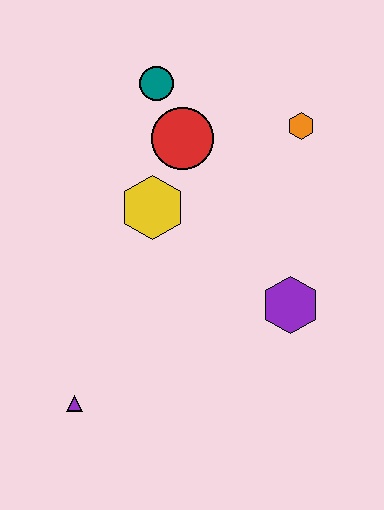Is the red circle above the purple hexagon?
Yes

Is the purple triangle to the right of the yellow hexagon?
No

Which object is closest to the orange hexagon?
The red circle is closest to the orange hexagon.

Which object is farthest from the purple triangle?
The orange hexagon is farthest from the purple triangle.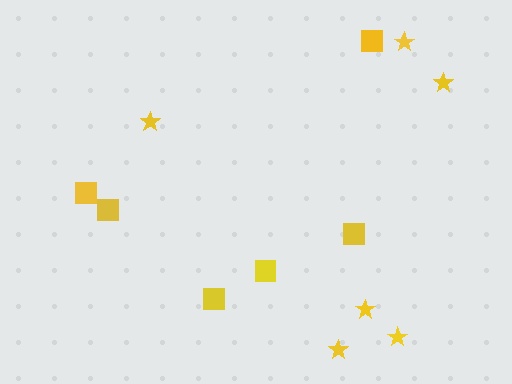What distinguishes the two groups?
There are 2 groups: one group of stars (6) and one group of squares (6).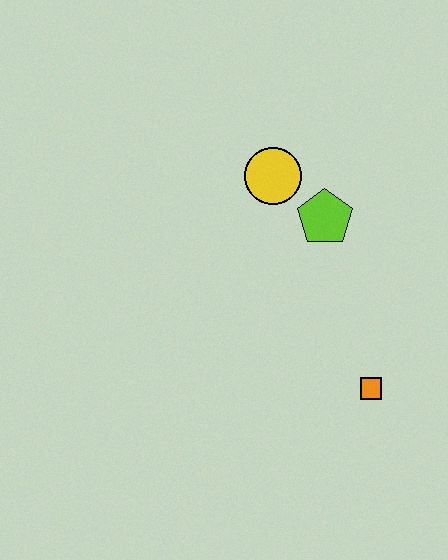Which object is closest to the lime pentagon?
The yellow circle is closest to the lime pentagon.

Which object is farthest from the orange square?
The yellow circle is farthest from the orange square.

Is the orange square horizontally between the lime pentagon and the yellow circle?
No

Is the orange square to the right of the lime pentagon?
Yes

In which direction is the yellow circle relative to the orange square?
The yellow circle is above the orange square.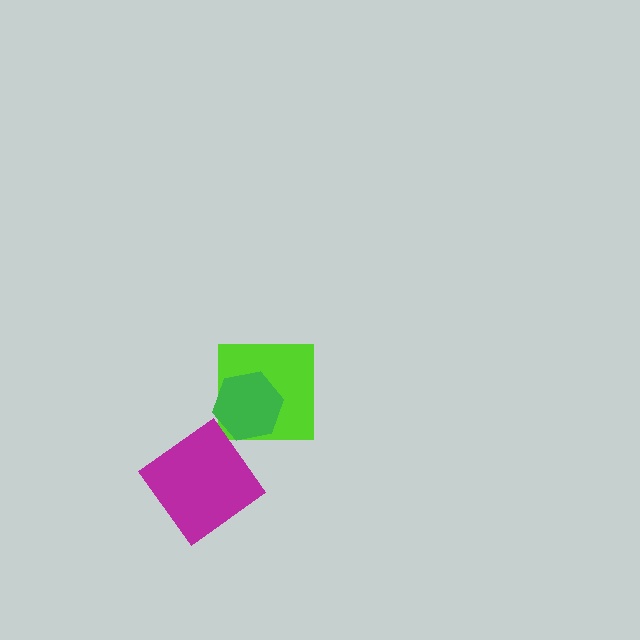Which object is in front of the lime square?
The green hexagon is in front of the lime square.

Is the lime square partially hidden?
Yes, it is partially covered by another shape.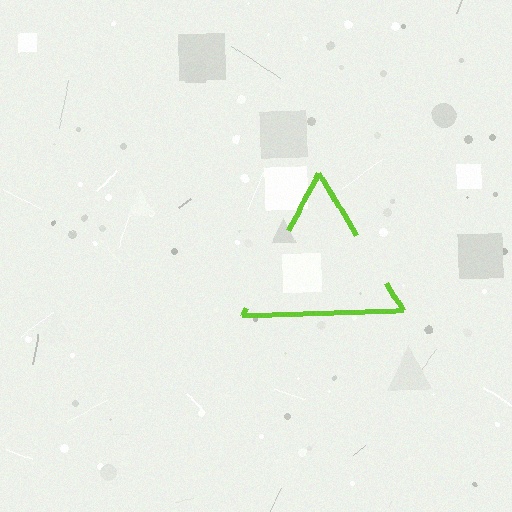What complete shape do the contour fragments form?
The contour fragments form a triangle.